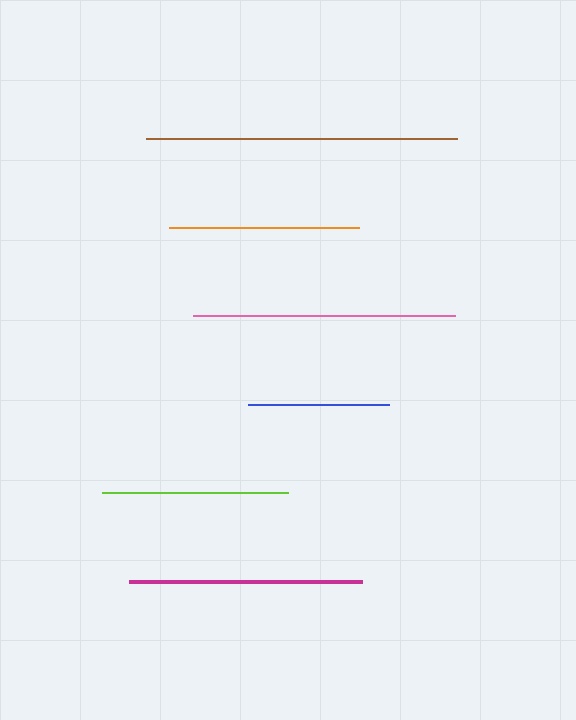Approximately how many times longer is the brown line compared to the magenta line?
The brown line is approximately 1.3 times the length of the magenta line.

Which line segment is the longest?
The brown line is the longest at approximately 310 pixels.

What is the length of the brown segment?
The brown segment is approximately 310 pixels long.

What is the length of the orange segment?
The orange segment is approximately 189 pixels long.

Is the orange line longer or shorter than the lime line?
The orange line is longer than the lime line.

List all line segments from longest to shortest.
From longest to shortest: brown, pink, magenta, orange, lime, blue.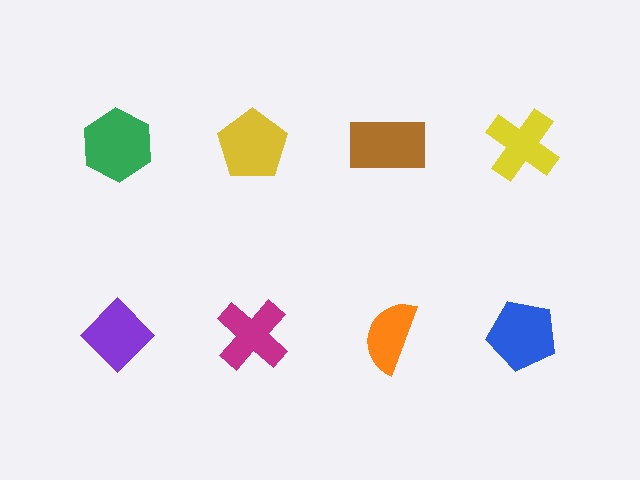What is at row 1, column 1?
A green hexagon.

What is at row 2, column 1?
A purple diamond.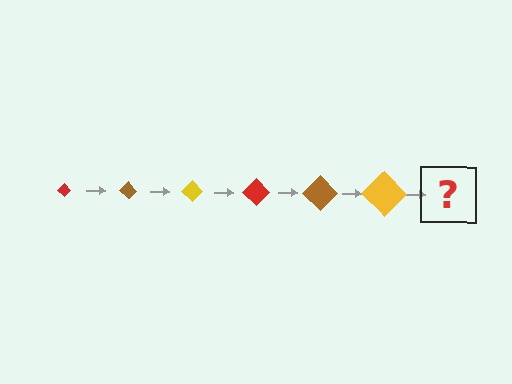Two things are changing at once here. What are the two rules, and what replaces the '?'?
The two rules are that the diamond grows larger each step and the color cycles through red, brown, and yellow. The '?' should be a red diamond, larger than the previous one.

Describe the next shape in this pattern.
It should be a red diamond, larger than the previous one.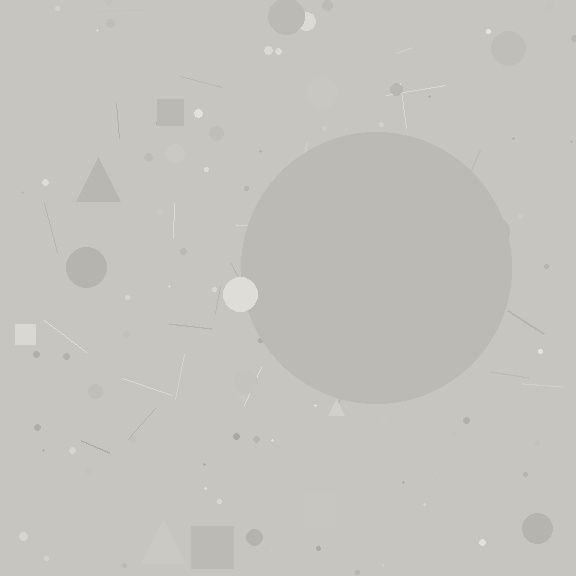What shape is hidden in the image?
A circle is hidden in the image.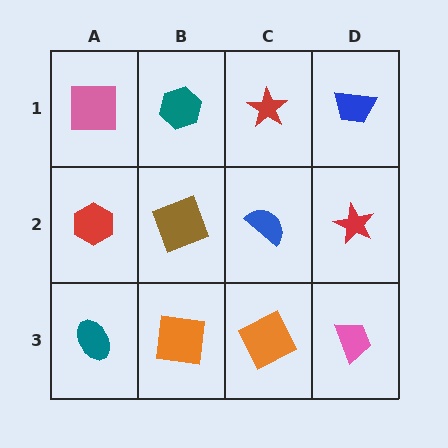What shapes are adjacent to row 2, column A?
A pink square (row 1, column A), a teal ellipse (row 3, column A), a brown square (row 2, column B).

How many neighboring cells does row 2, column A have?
3.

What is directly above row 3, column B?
A brown square.